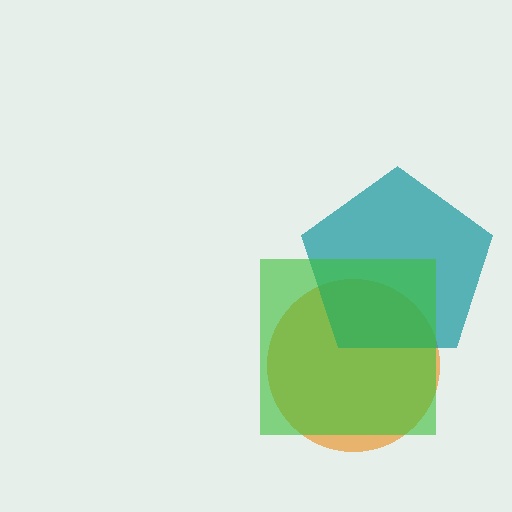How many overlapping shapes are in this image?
There are 3 overlapping shapes in the image.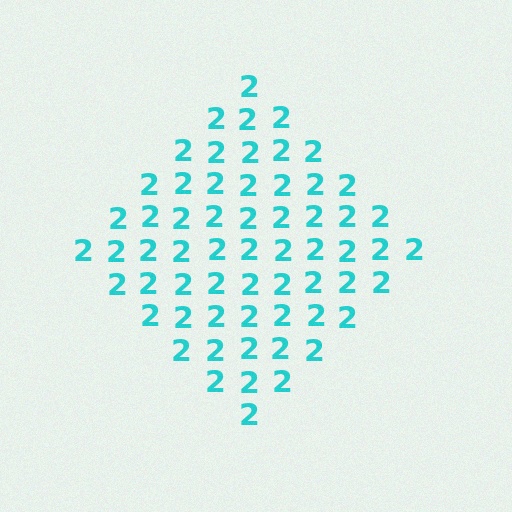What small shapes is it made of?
It is made of small digit 2's.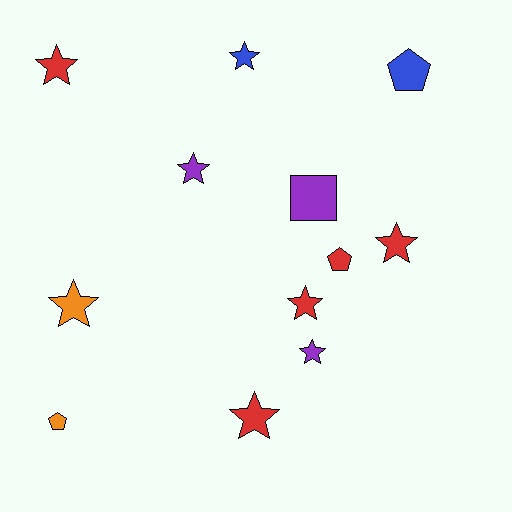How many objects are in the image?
There are 12 objects.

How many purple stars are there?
There are 2 purple stars.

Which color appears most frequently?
Red, with 5 objects.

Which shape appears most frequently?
Star, with 8 objects.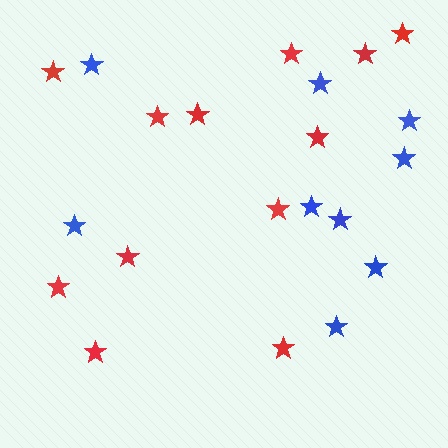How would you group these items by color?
There are 2 groups: one group of red stars (12) and one group of blue stars (9).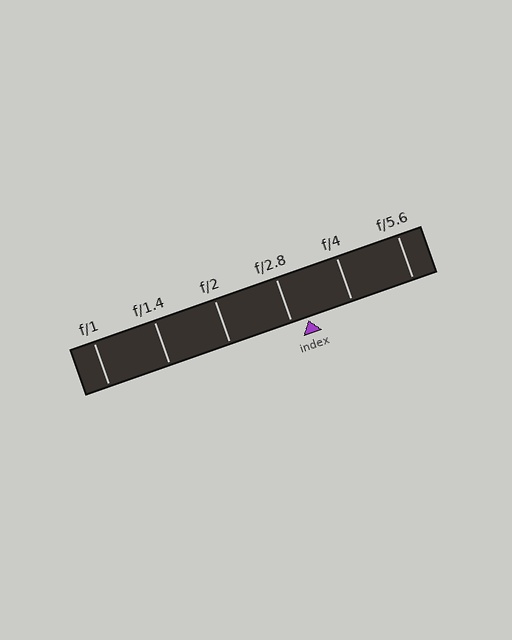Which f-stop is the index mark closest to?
The index mark is closest to f/2.8.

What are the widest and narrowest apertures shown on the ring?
The widest aperture shown is f/1 and the narrowest is f/5.6.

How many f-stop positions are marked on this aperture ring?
There are 6 f-stop positions marked.